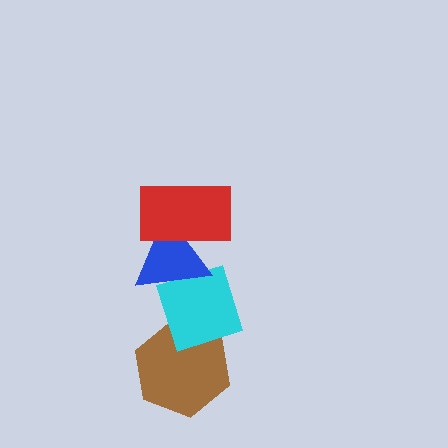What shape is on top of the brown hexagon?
The cyan diamond is on top of the brown hexagon.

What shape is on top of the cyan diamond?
The blue triangle is on top of the cyan diamond.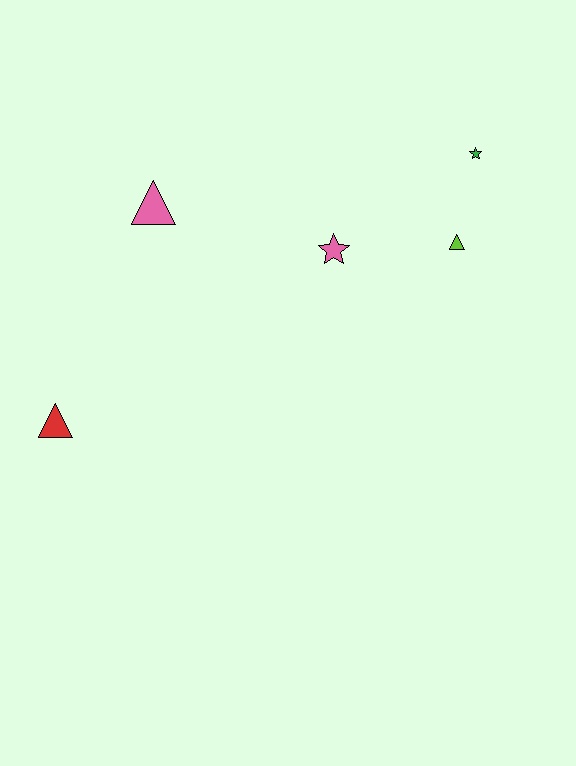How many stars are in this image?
There are 2 stars.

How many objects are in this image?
There are 5 objects.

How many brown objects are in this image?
There are no brown objects.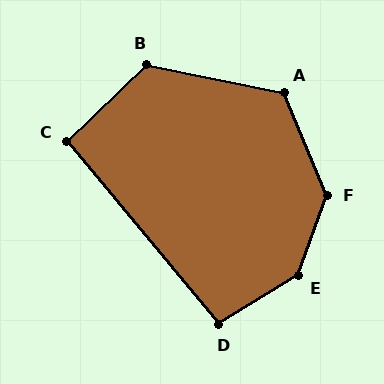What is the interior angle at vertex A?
Approximately 125 degrees (obtuse).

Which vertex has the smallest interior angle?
C, at approximately 94 degrees.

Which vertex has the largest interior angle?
E, at approximately 141 degrees.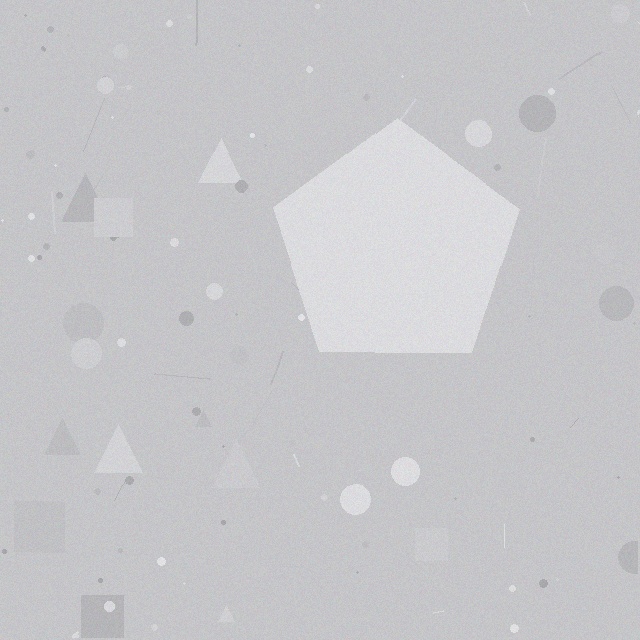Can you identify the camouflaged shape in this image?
The camouflaged shape is a pentagon.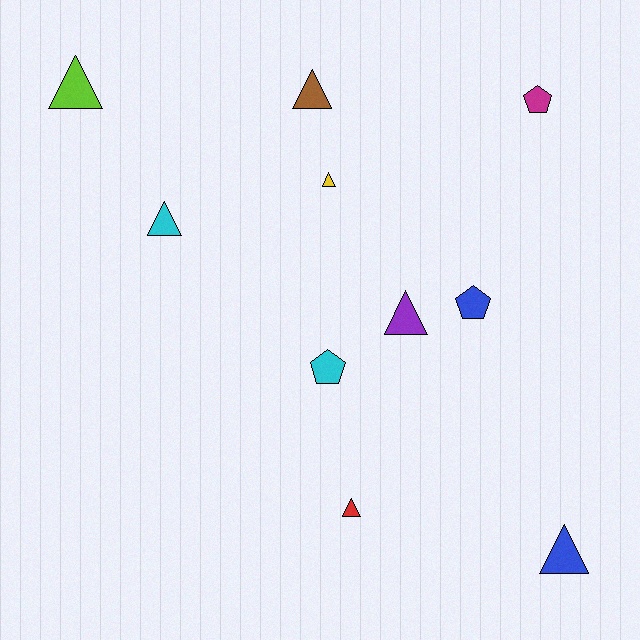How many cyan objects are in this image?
There are 2 cyan objects.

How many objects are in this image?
There are 10 objects.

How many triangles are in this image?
There are 7 triangles.